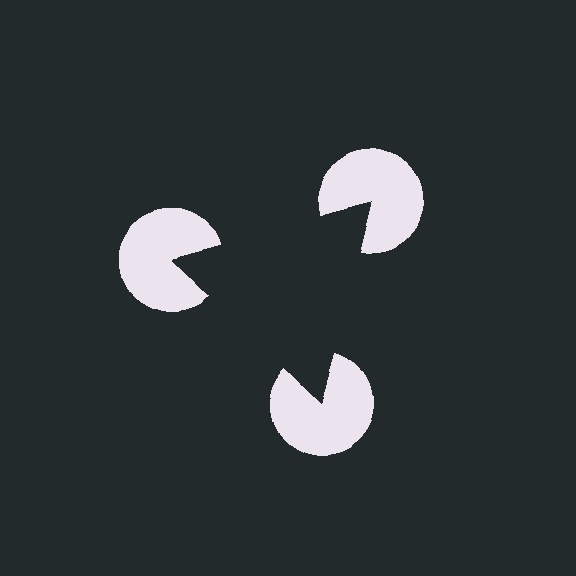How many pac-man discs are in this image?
There are 3 — one at each vertex of the illusory triangle.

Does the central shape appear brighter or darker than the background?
It typically appears slightly darker than the background, even though no actual brightness change is drawn.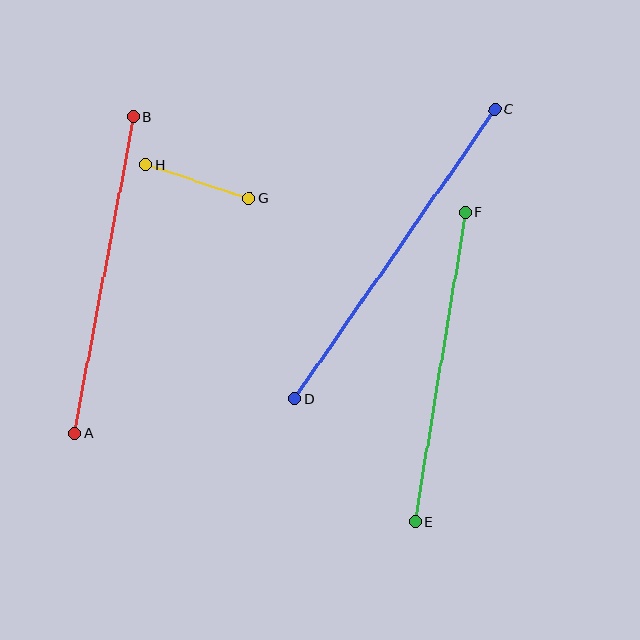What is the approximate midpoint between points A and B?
The midpoint is at approximately (104, 275) pixels.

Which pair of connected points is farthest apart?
Points C and D are farthest apart.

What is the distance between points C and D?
The distance is approximately 352 pixels.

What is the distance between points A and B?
The distance is approximately 322 pixels.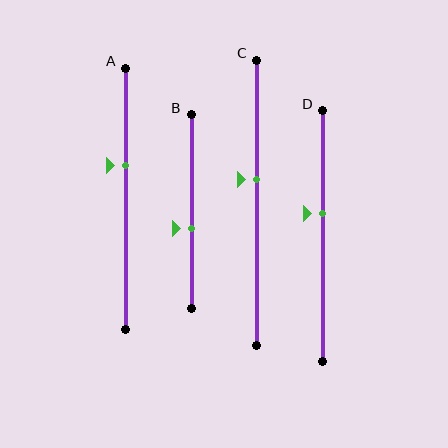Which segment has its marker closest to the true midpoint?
Segment C has its marker closest to the true midpoint.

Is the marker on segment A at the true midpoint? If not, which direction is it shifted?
No, the marker on segment A is shifted upward by about 13% of the segment length.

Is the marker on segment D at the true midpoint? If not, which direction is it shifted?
No, the marker on segment D is shifted upward by about 9% of the segment length.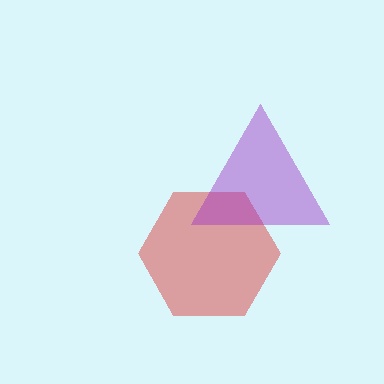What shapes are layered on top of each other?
The layered shapes are: a red hexagon, a purple triangle.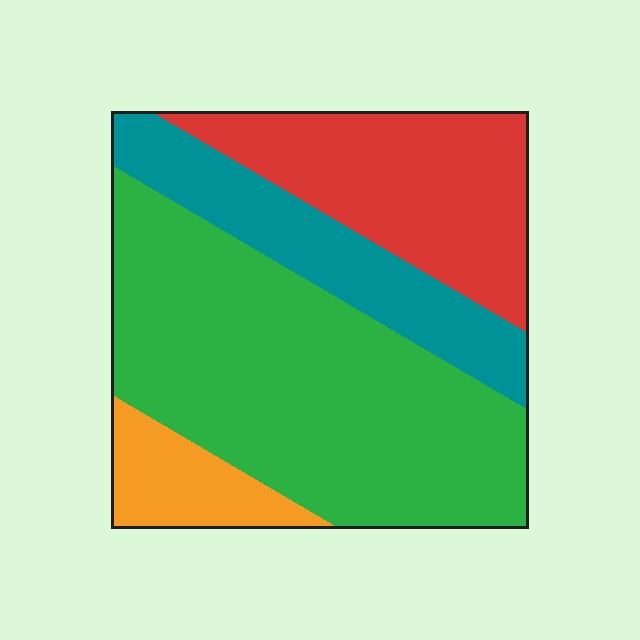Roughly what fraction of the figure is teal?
Teal takes up about one sixth (1/6) of the figure.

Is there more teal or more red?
Red.